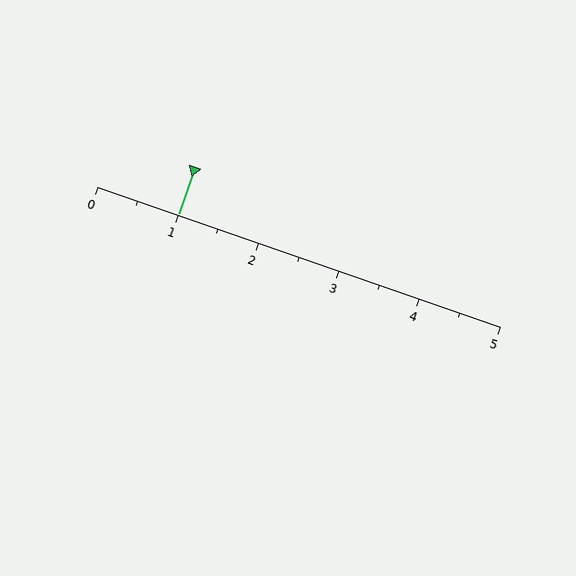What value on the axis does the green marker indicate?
The marker indicates approximately 1.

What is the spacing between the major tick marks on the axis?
The major ticks are spaced 1 apart.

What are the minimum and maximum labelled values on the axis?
The axis runs from 0 to 5.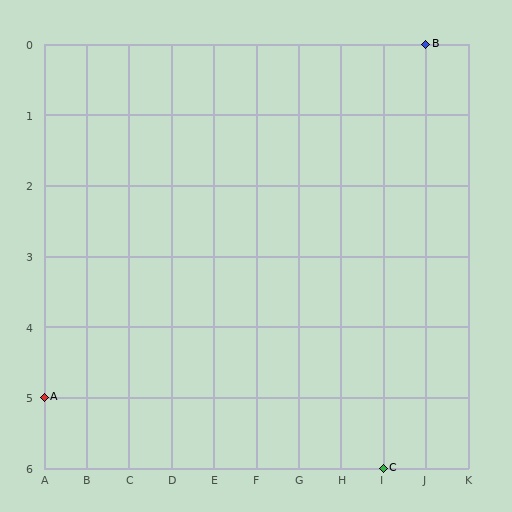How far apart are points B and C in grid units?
Points B and C are 1 column and 6 rows apart (about 6.1 grid units diagonally).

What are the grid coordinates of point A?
Point A is at grid coordinates (A, 5).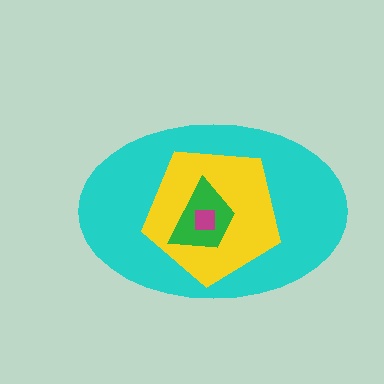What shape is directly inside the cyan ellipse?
The yellow pentagon.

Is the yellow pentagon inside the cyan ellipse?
Yes.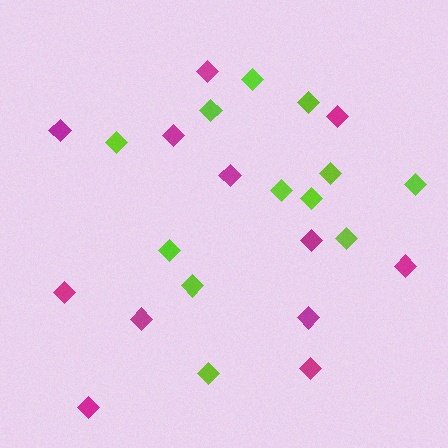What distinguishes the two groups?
There are 2 groups: one group of lime diamonds (12) and one group of magenta diamonds (12).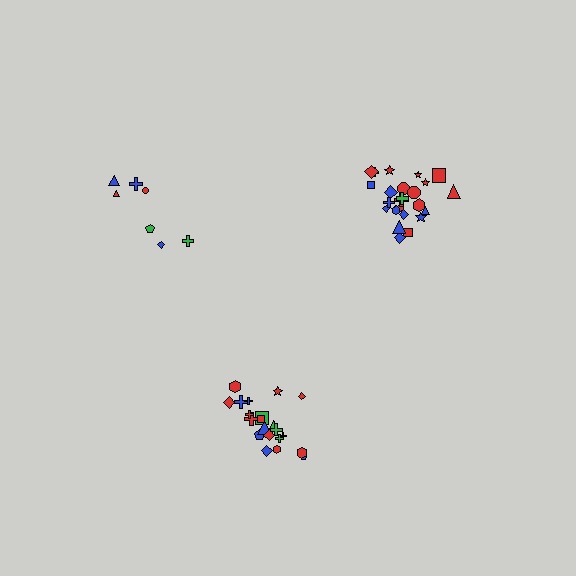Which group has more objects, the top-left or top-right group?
The top-right group.